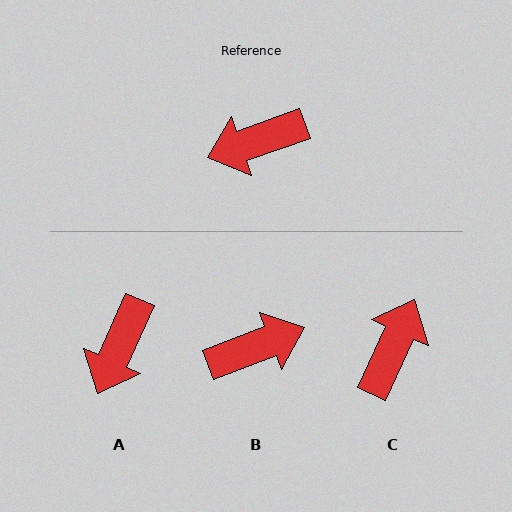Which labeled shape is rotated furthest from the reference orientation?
B, about 178 degrees away.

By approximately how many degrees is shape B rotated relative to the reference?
Approximately 178 degrees clockwise.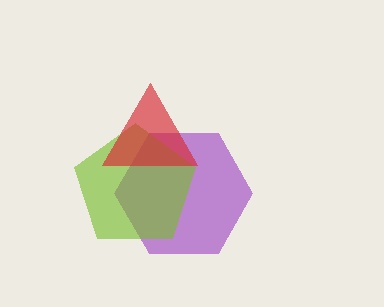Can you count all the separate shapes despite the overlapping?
Yes, there are 3 separate shapes.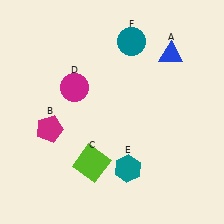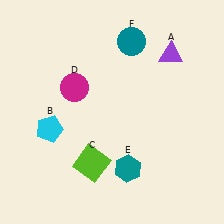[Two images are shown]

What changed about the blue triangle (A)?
In Image 1, A is blue. In Image 2, it changed to purple.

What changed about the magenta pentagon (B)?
In Image 1, B is magenta. In Image 2, it changed to cyan.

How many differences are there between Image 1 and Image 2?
There are 2 differences between the two images.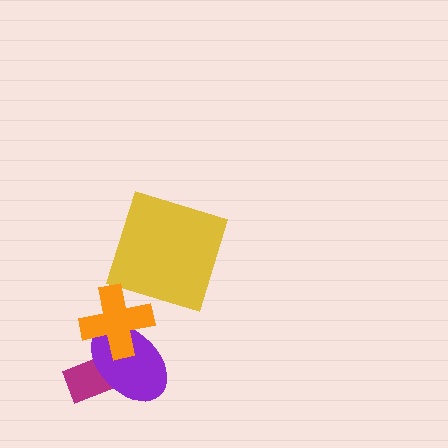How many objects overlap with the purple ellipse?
2 objects overlap with the purple ellipse.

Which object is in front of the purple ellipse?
The orange cross is in front of the purple ellipse.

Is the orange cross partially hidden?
No, no other shape covers it.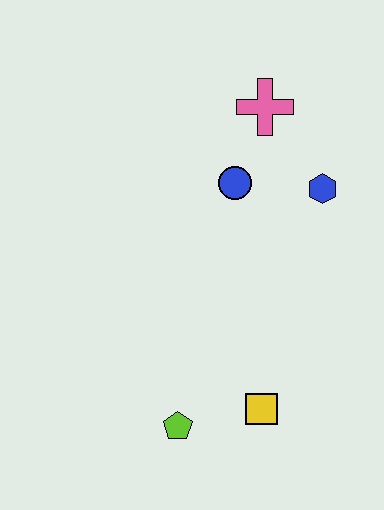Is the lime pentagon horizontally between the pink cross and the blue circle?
No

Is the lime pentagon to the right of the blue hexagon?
No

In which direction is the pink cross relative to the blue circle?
The pink cross is above the blue circle.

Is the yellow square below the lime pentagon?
No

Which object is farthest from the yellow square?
The pink cross is farthest from the yellow square.